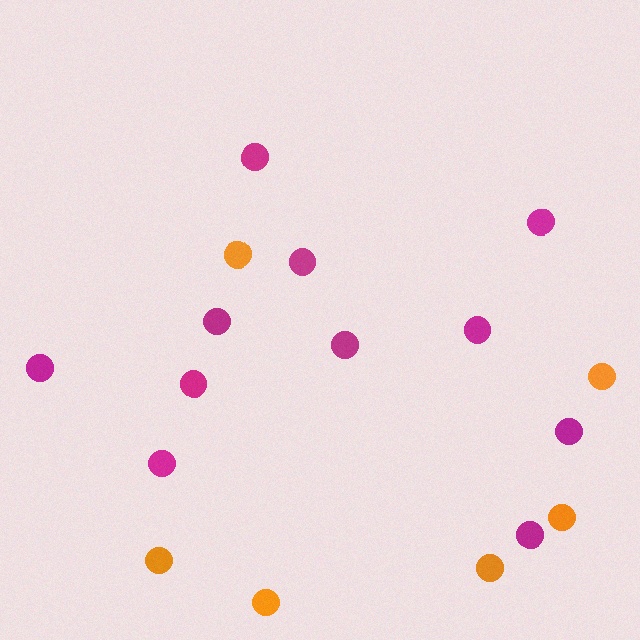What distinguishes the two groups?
There are 2 groups: one group of orange circles (6) and one group of magenta circles (11).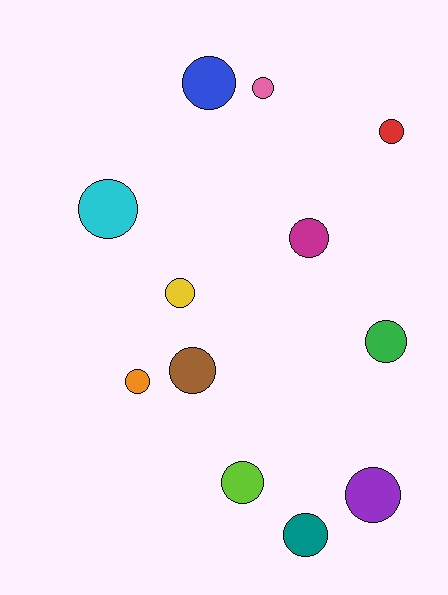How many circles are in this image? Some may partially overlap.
There are 12 circles.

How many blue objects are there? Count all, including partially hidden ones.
There is 1 blue object.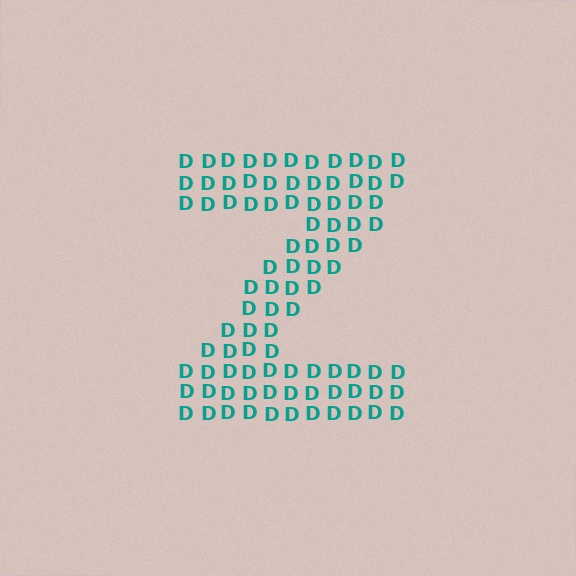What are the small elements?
The small elements are letter D's.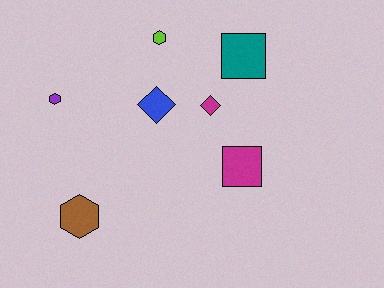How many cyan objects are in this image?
There are no cyan objects.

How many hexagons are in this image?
There are 3 hexagons.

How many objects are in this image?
There are 7 objects.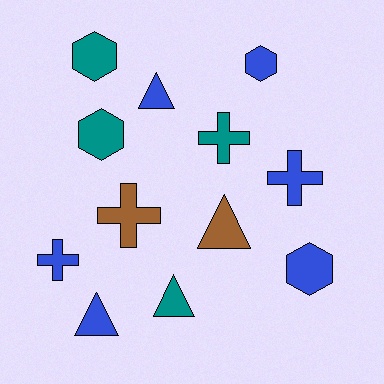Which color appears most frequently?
Blue, with 6 objects.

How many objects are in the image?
There are 12 objects.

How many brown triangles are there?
There is 1 brown triangle.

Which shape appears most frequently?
Hexagon, with 4 objects.